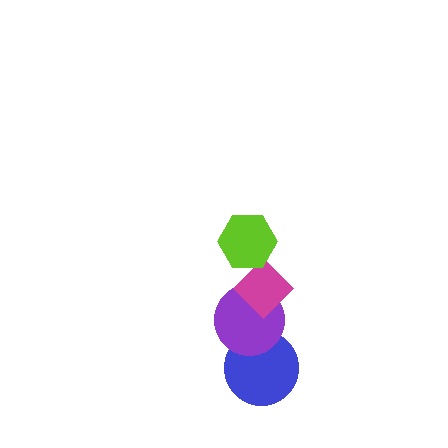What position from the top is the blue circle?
The blue circle is 4th from the top.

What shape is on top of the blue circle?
The purple circle is on top of the blue circle.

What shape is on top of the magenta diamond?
The lime hexagon is on top of the magenta diamond.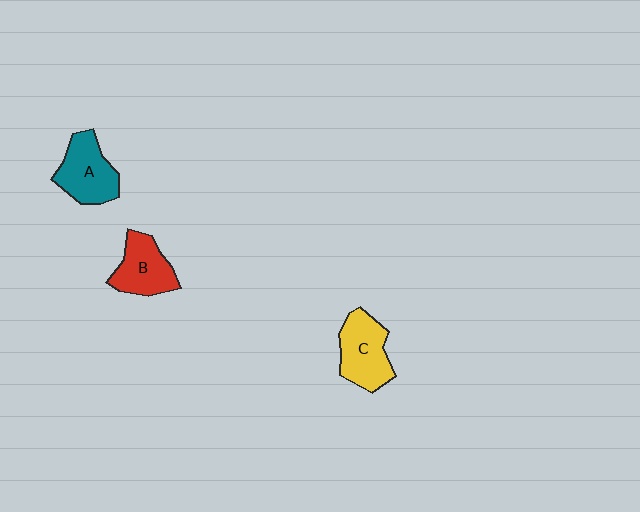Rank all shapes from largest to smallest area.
From largest to smallest: C (yellow), A (teal), B (red).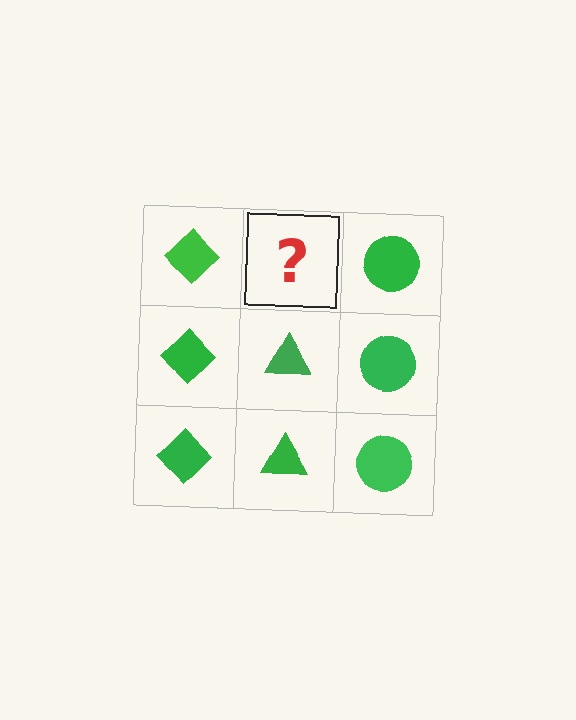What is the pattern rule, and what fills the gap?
The rule is that each column has a consistent shape. The gap should be filled with a green triangle.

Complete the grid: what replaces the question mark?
The question mark should be replaced with a green triangle.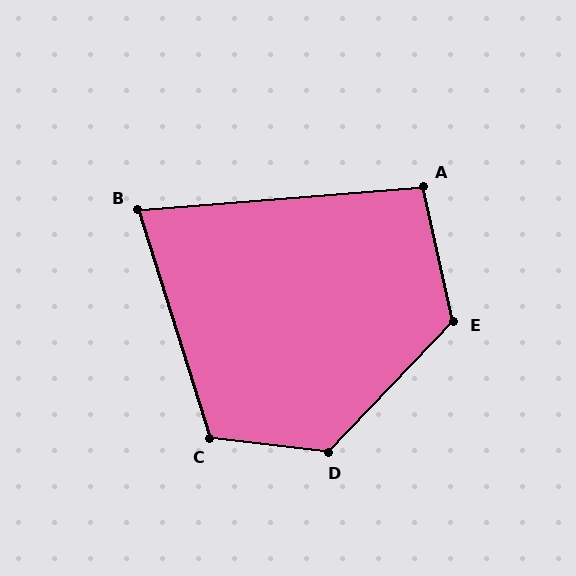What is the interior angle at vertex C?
Approximately 114 degrees (obtuse).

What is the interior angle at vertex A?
Approximately 98 degrees (obtuse).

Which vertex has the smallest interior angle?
B, at approximately 77 degrees.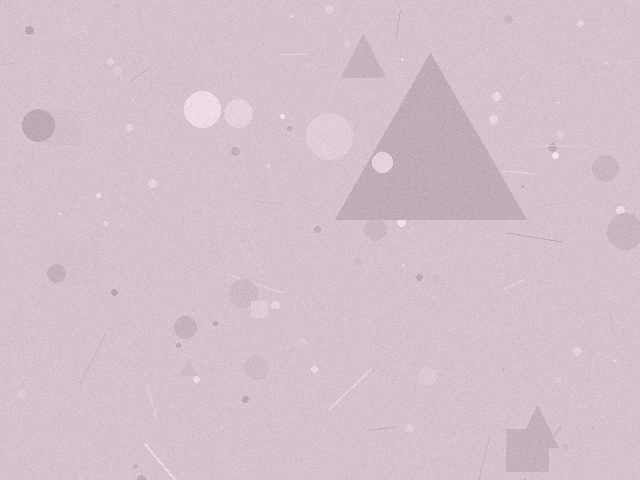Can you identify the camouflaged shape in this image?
The camouflaged shape is a triangle.